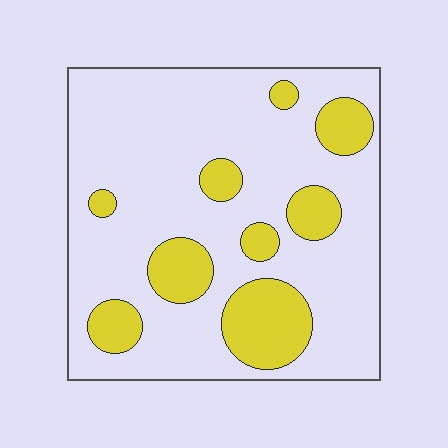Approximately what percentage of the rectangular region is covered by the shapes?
Approximately 20%.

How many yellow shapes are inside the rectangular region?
9.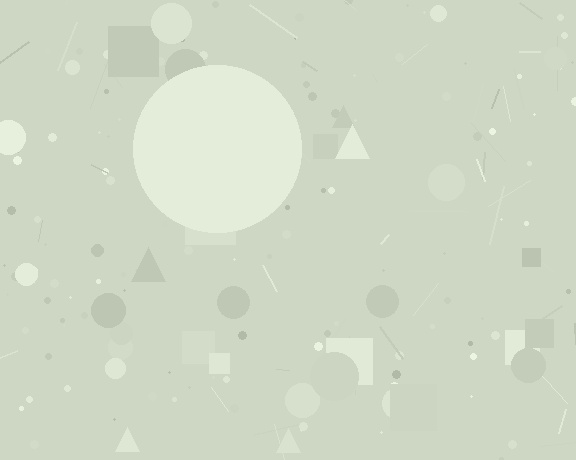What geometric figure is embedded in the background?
A circle is embedded in the background.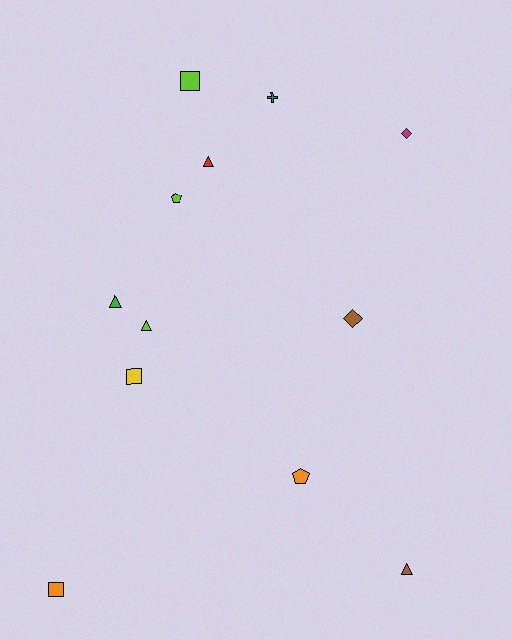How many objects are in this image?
There are 12 objects.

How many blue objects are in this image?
There are no blue objects.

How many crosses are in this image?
There is 1 cross.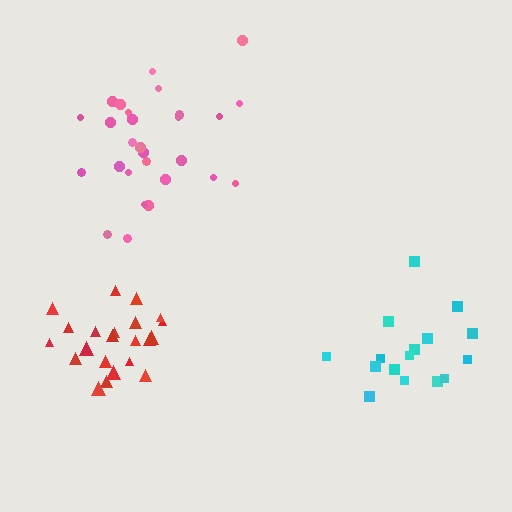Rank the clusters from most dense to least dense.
red, cyan, pink.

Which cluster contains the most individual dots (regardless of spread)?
Pink (30).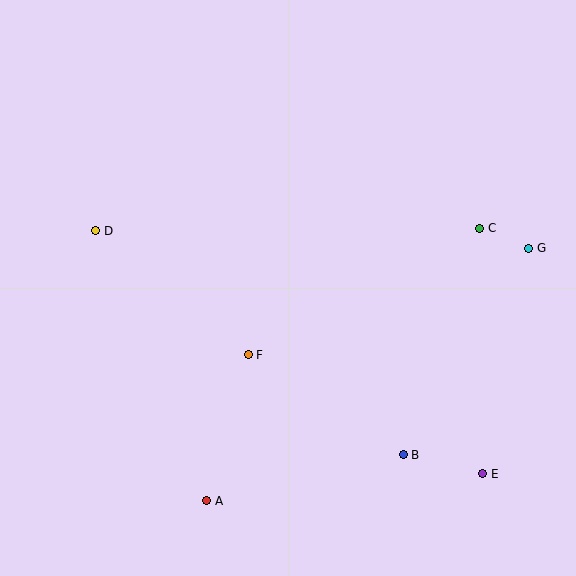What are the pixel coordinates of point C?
Point C is at (480, 228).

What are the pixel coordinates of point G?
Point G is at (529, 248).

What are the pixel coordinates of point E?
Point E is at (483, 474).